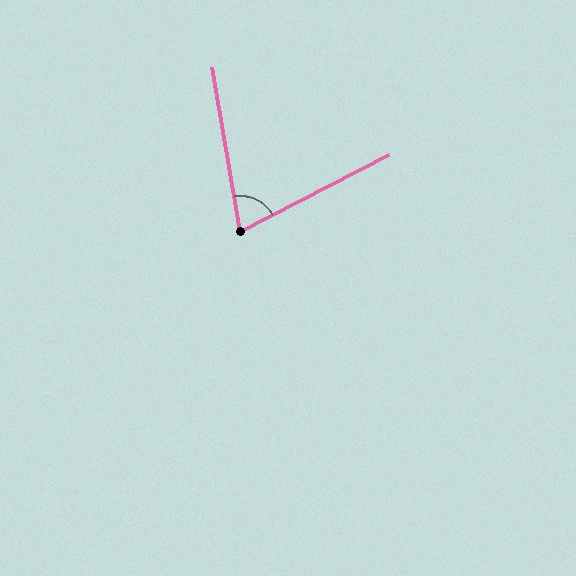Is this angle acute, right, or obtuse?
It is acute.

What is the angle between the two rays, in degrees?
Approximately 72 degrees.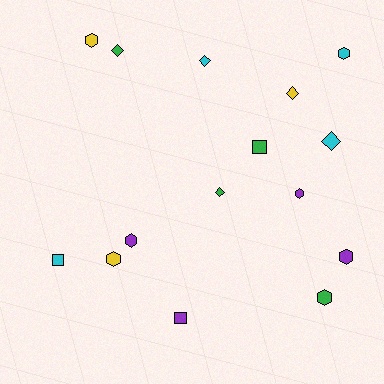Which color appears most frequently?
Cyan, with 4 objects.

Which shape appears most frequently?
Hexagon, with 7 objects.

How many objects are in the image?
There are 15 objects.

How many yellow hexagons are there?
There are 2 yellow hexagons.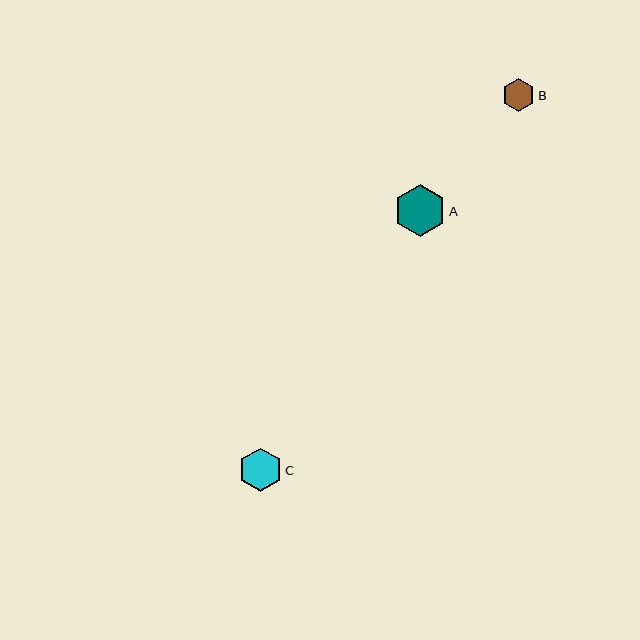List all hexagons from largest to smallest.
From largest to smallest: A, C, B.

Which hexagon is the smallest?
Hexagon B is the smallest with a size of approximately 32 pixels.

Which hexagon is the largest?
Hexagon A is the largest with a size of approximately 52 pixels.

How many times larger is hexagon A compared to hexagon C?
Hexagon A is approximately 1.2 times the size of hexagon C.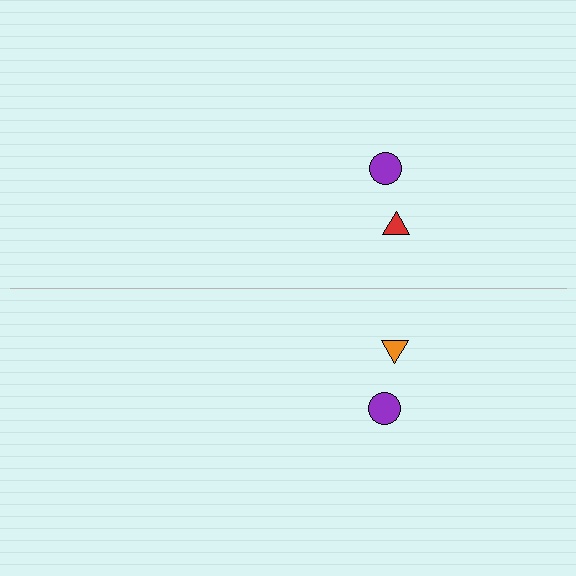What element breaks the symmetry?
The orange triangle on the bottom side breaks the symmetry — its mirror counterpart is red.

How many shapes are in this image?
There are 4 shapes in this image.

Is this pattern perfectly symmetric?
No, the pattern is not perfectly symmetric. The orange triangle on the bottom side breaks the symmetry — its mirror counterpart is red.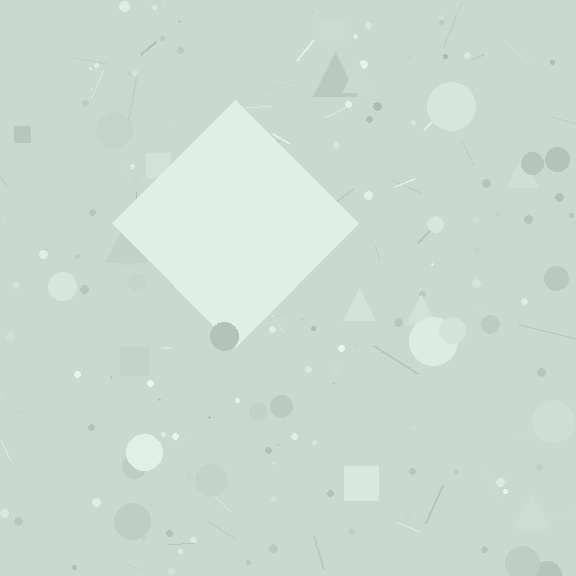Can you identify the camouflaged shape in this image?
The camouflaged shape is a diamond.